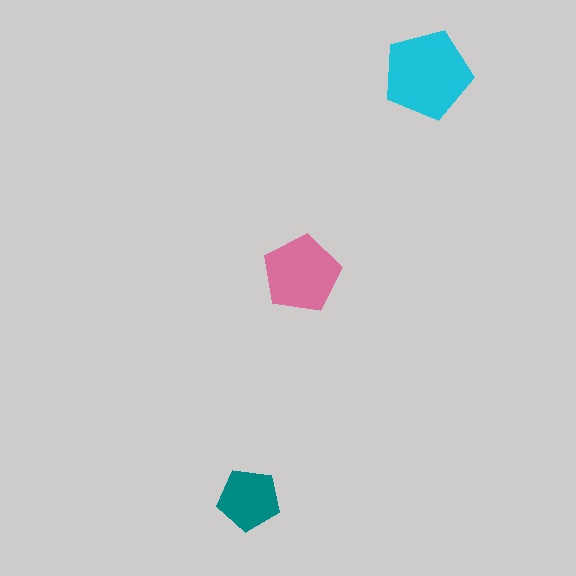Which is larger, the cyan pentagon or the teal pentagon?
The cyan one.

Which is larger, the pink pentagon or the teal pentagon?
The pink one.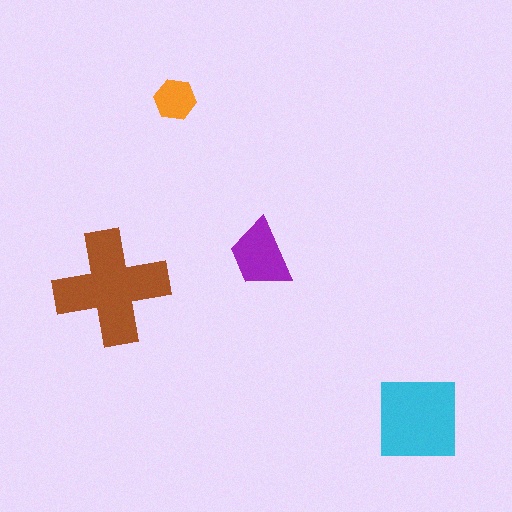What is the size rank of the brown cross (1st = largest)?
1st.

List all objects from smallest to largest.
The orange hexagon, the purple trapezoid, the cyan square, the brown cross.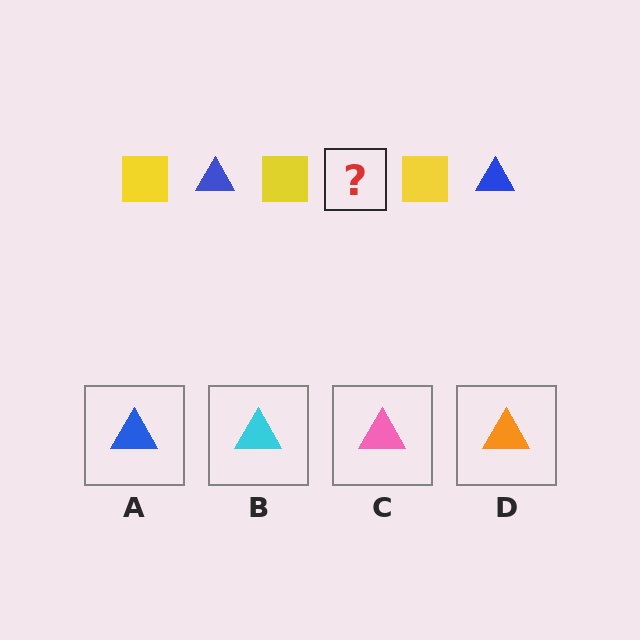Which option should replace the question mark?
Option A.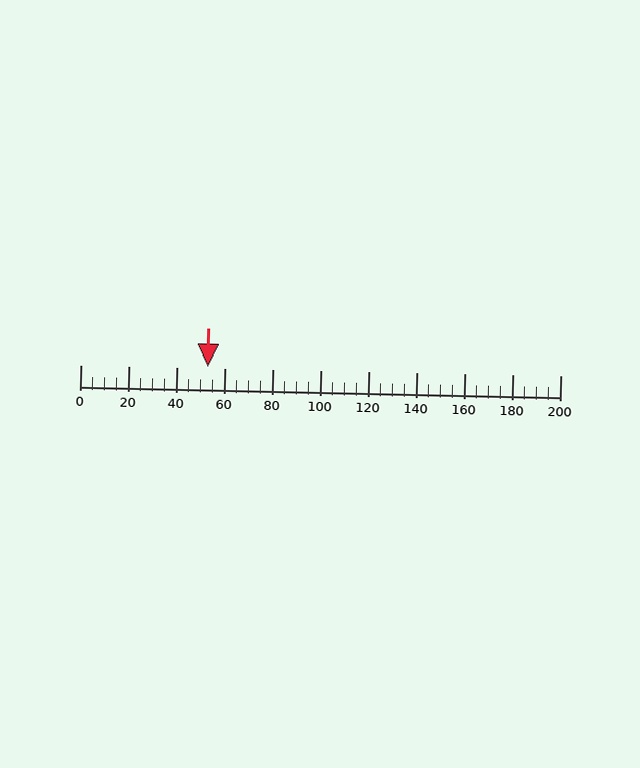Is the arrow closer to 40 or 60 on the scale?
The arrow is closer to 60.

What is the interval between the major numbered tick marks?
The major tick marks are spaced 20 units apart.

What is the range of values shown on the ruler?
The ruler shows values from 0 to 200.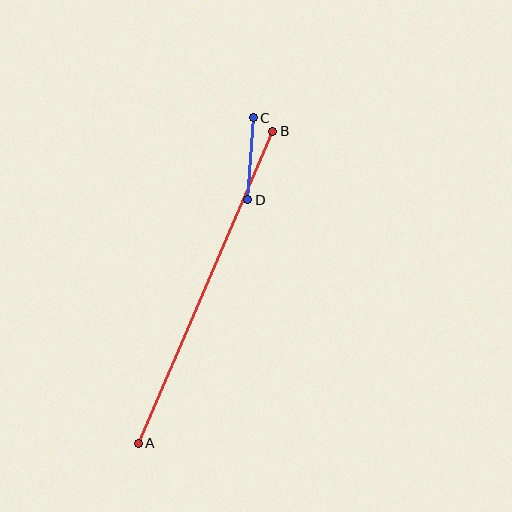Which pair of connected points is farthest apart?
Points A and B are farthest apart.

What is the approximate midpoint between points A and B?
The midpoint is at approximately (205, 287) pixels.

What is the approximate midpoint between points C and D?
The midpoint is at approximately (251, 159) pixels.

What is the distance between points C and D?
The distance is approximately 82 pixels.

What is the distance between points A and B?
The distance is approximately 340 pixels.